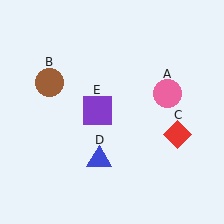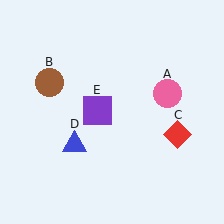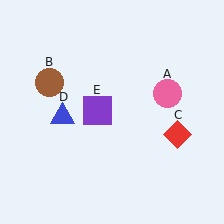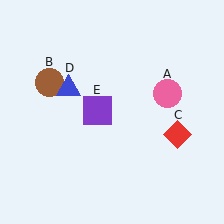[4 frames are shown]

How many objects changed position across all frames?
1 object changed position: blue triangle (object D).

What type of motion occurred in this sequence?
The blue triangle (object D) rotated clockwise around the center of the scene.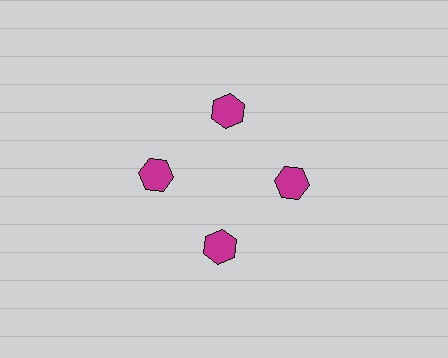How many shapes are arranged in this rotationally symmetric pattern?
There are 4 shapes, arranged in 4 groups of 1.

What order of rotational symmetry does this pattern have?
This pattern has 4-fold rotational symmetry.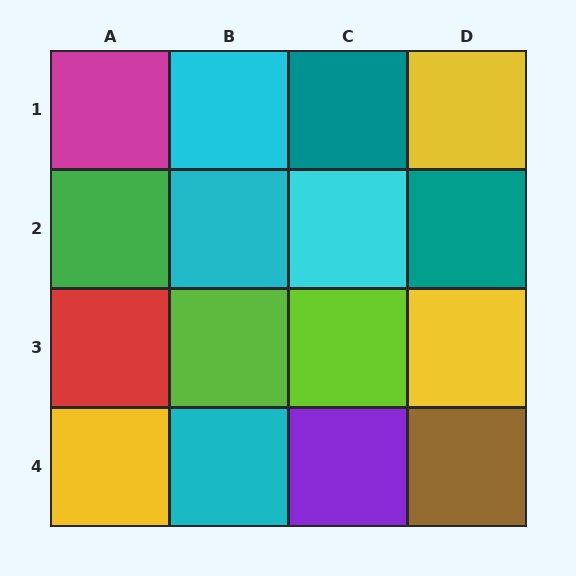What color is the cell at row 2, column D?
Teal.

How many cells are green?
1 cell is green.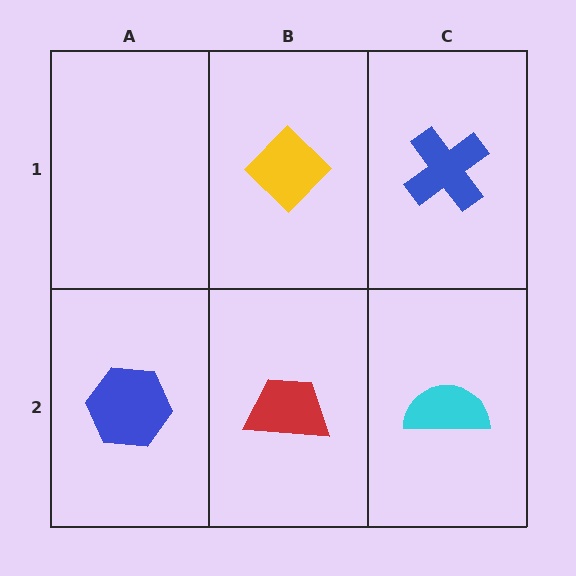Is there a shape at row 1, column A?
No, that cell is empty.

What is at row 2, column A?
A blue hexagon.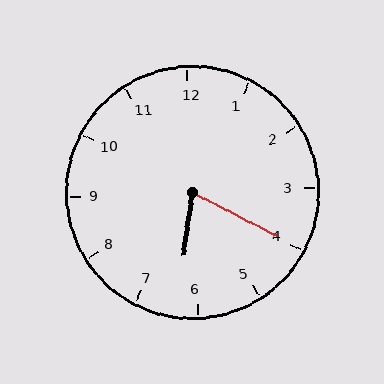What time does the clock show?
6:20.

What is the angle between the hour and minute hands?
Approximately 70 degrees.